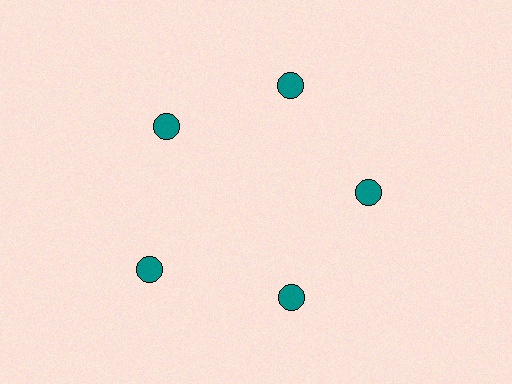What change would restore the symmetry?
The symmetry would be restored by moving it inward, back onto the ring so that all 5 circles sit at equal angles and equal distance from the center.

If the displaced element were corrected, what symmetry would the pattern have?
It would have 5-fold rotational symmetry — the pattern would map onto itself every 72 degrees.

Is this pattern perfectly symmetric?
No. The 5 teal circles are arranged in a ring, but one element near the 8 o'clock position is pushed outward from the center, breaking the 5-fold rotational symmetry.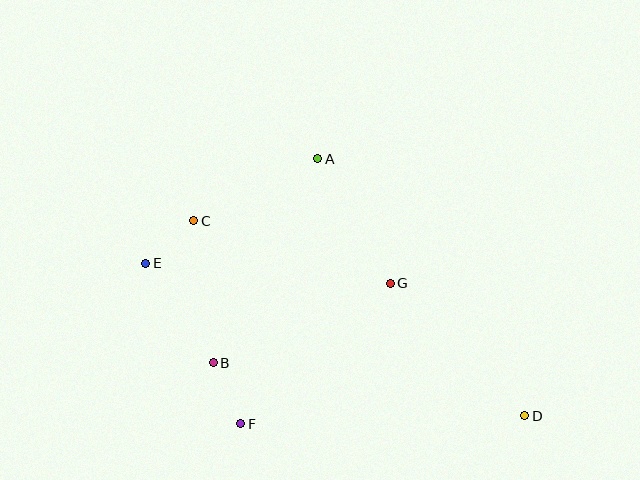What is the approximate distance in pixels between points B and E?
The distance between B and E is approximately 120 pixels.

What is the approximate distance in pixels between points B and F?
The distance between B and F is approximately 67 pixels.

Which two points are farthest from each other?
Points D and E are farthest from each other.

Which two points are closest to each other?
Points C and E are closest to each other.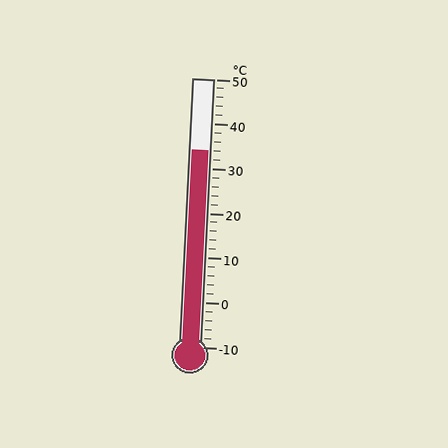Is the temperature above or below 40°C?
The temperature is below 40°C.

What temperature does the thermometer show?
The thermometer shows approximately 34°C.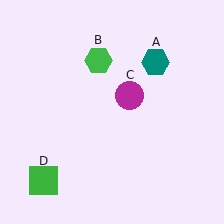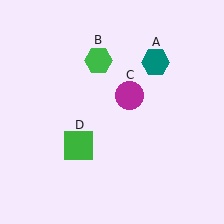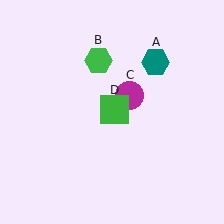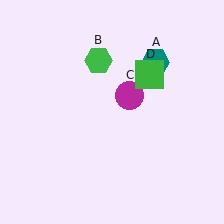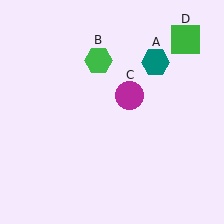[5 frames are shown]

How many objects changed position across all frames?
1 object changed position: green square (object D).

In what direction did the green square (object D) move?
The green square (object D) moved up and to the right.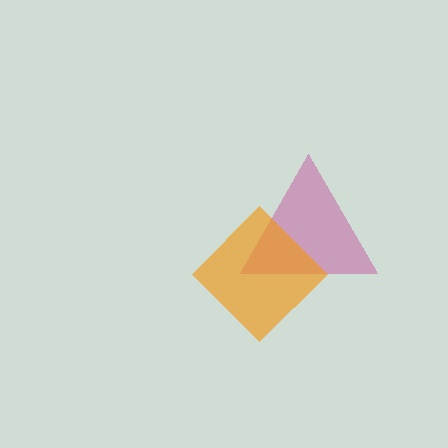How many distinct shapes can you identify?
There are 2 distinct shapes: a magenta triangle, an orange diamond.